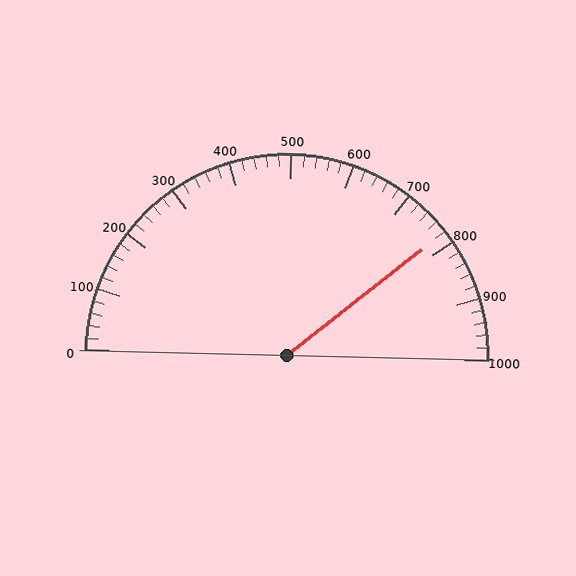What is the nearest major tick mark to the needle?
The nearest major tick mark is 800.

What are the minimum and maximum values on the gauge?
The gauge ranges from 0 to 1000.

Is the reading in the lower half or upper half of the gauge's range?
The reading is in the upper half of the range (0 to 1000).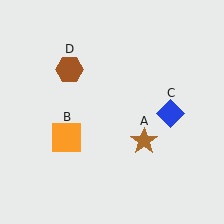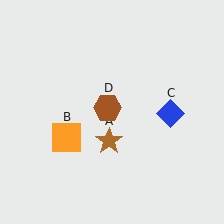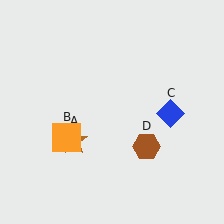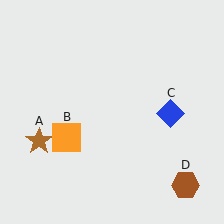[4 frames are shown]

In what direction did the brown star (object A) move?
The brown star (object A) moved left.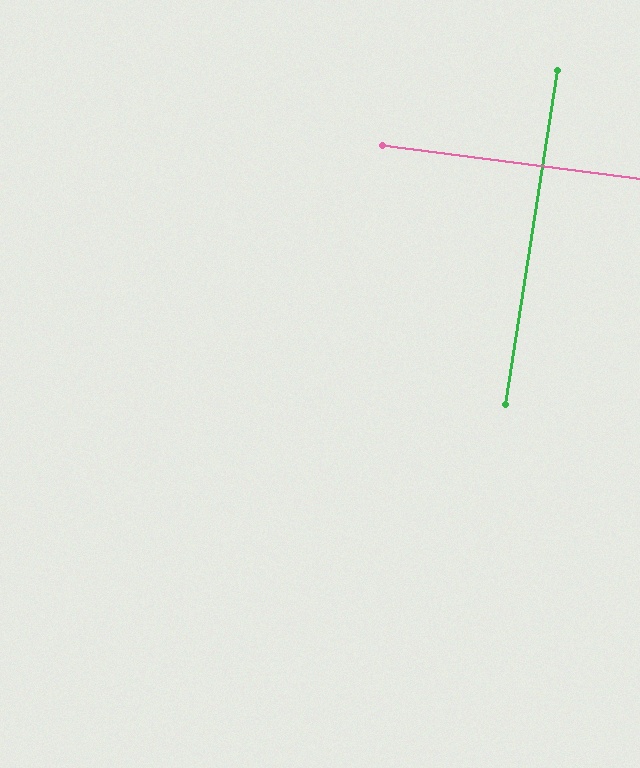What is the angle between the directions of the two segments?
Approximately 89 degrees.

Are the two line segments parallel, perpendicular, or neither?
Perpendicular — they meet at approximately 89°.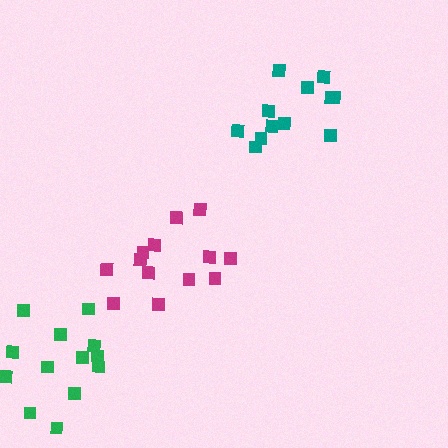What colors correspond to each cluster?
The clusters are colored: green, teal, magenta.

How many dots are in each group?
Group 1: 13 dots, Group 2: 12 dots, Group 3: 13 dots (38 total).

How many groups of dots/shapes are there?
There are 3 groups.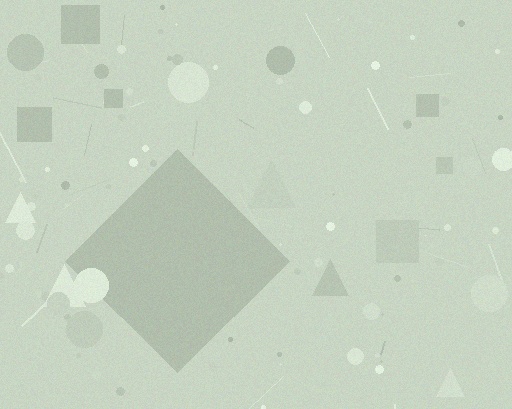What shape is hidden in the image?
A diamond is hidden in the image.